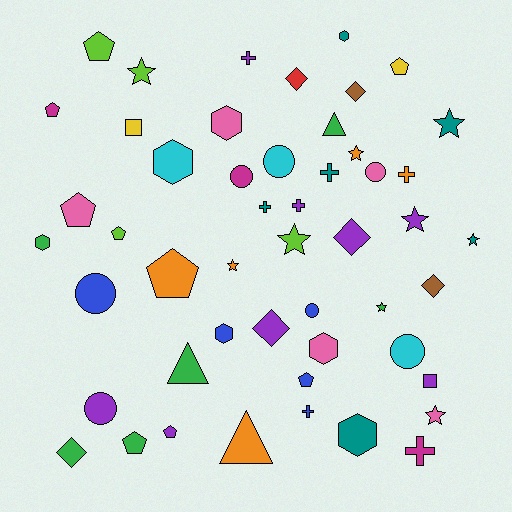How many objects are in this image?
There are 50 objects.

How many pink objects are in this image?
There are 5 pink objects.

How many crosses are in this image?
There are 7 crosses.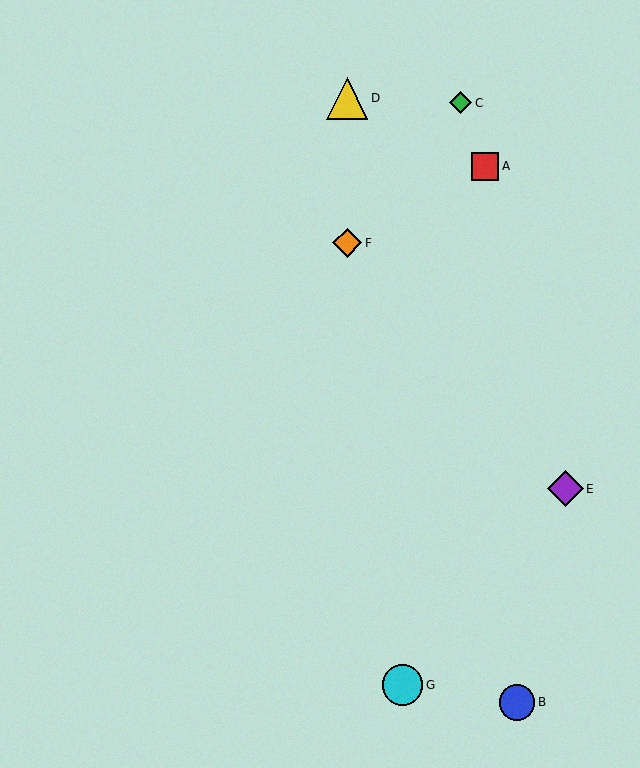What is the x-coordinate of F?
Object F is at x≈347.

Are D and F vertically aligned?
Yes, both are at x≈347.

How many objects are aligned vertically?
2 objects (D, F) are aligned vertically.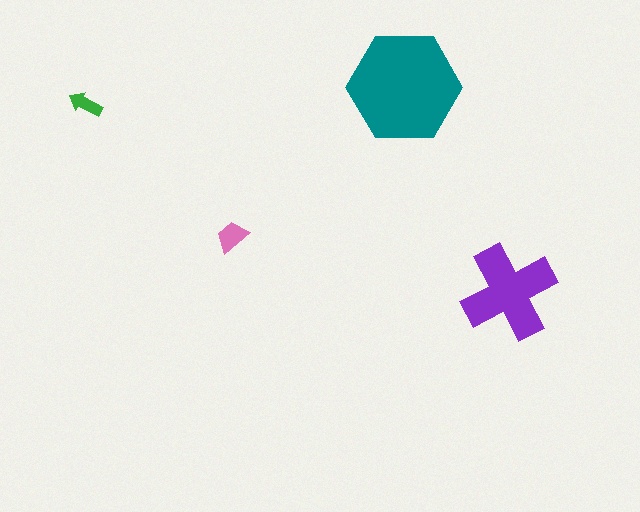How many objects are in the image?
There are 4 objects in the image.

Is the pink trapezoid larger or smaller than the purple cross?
Smaller.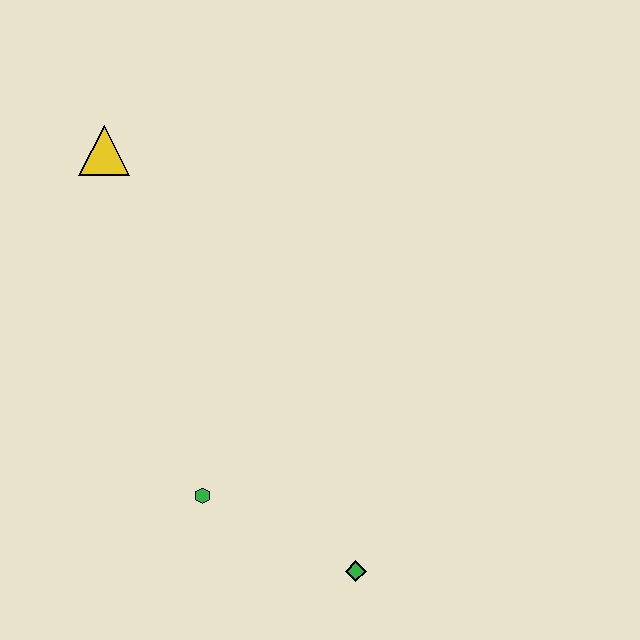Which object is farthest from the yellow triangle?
The green diamond is farthest from the yellow triangle.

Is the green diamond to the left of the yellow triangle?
No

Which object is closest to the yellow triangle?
The green hexagon is closest to the yellow triangle.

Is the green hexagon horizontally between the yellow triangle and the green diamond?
Yes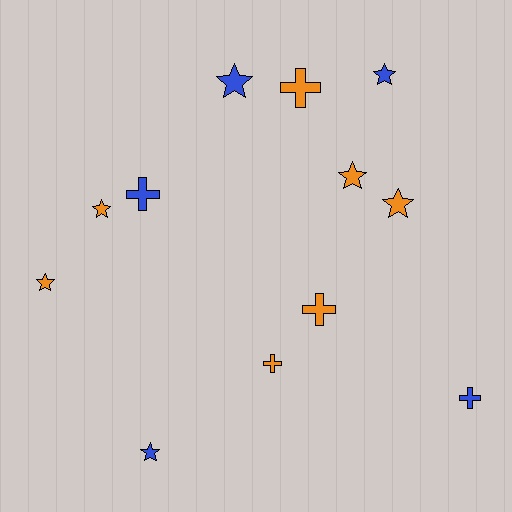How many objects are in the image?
There are 12 objects.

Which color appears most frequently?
Orange, with 7 objects.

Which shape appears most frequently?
Star, with 7 objects.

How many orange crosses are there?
There are 3 orange crosses.